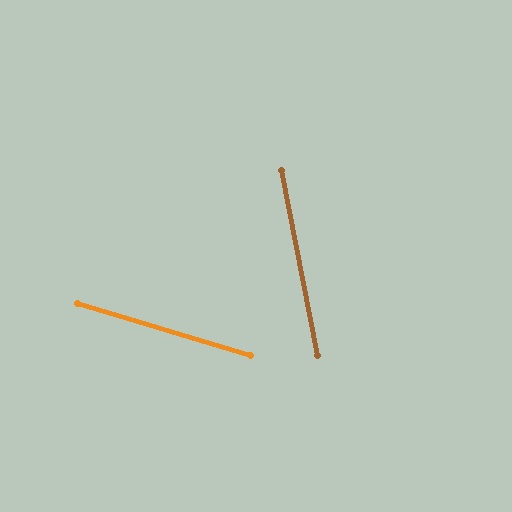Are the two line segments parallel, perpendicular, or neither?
Neither parallel nor perpendicular — they differ by about 62°.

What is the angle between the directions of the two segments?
Approximately 62 degrees.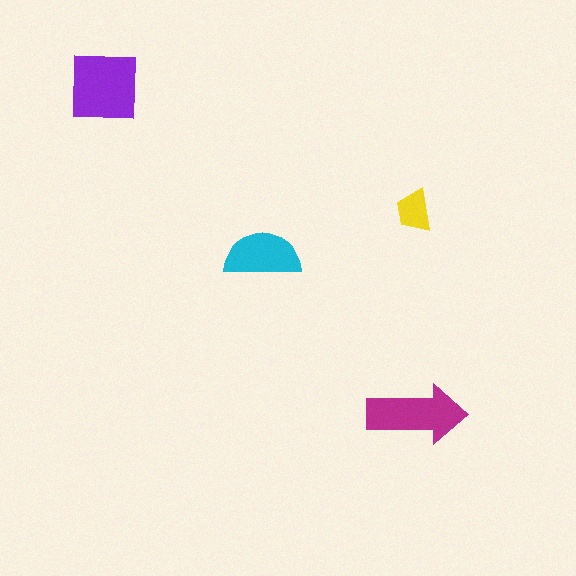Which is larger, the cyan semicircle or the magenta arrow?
The magenta arrow.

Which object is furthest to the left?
The purple square is leftmost.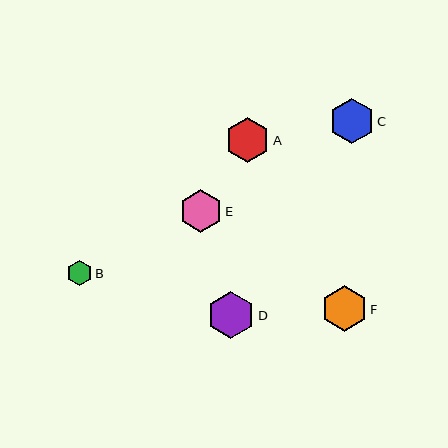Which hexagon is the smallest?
Hexagon B is the smallest with a size of approximately 26 pixels.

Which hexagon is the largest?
Hexagon D is the largest with a size of approximately 48 pixels.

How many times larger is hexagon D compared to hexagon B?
Hexagon D is approximately 1.8 times the size of hexagon B.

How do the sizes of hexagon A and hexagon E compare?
Hexagon A and hexagon E are approximately the same size.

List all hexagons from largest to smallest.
From largest to smallest: D, F, C, A, E, B.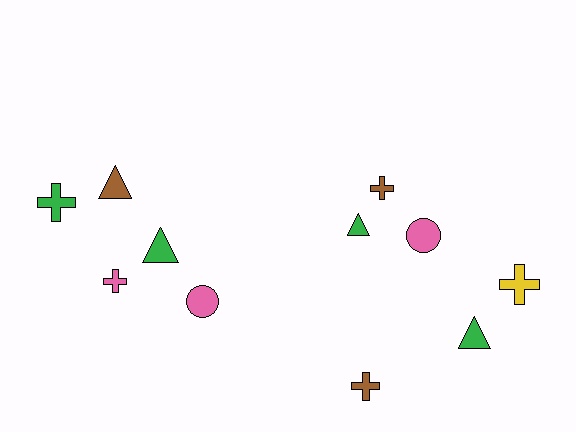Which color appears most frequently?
Green, with 4 objects.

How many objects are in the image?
There are 11 objects.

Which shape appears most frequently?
Cross, with 5 objects.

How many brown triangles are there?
There is 1 brown triangle.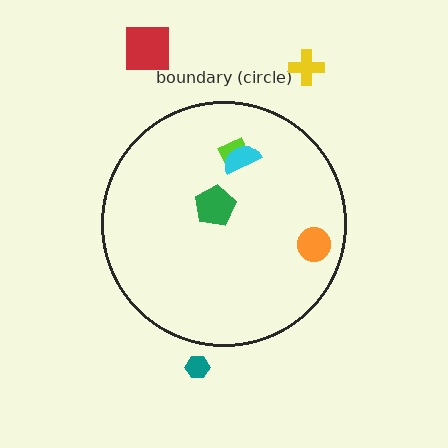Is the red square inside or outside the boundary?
Outside.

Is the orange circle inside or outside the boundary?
Inside.